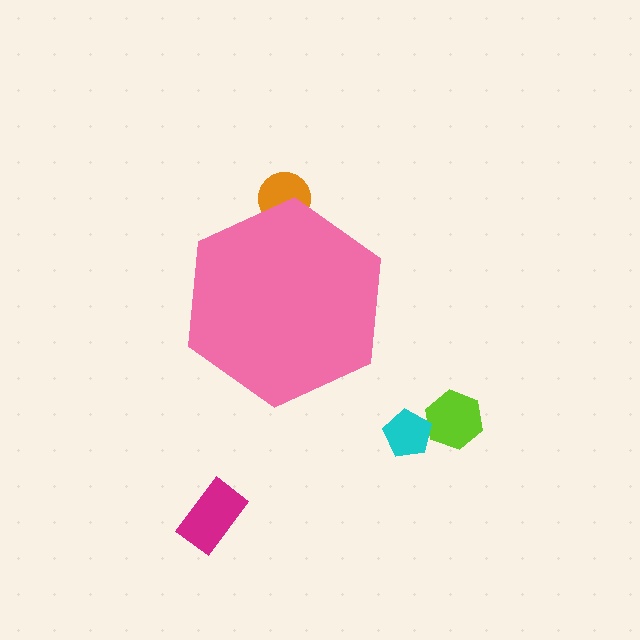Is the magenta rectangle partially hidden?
No, the magenta rectangle is fully visible.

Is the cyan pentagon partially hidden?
No, the cyan pentagon is fully visible.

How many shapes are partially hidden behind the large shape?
1 shape is partially hidden.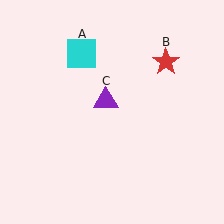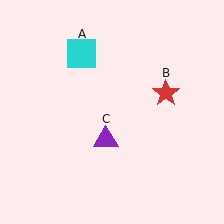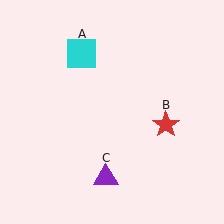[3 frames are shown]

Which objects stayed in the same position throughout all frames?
Cyan square (object A) remained stationary.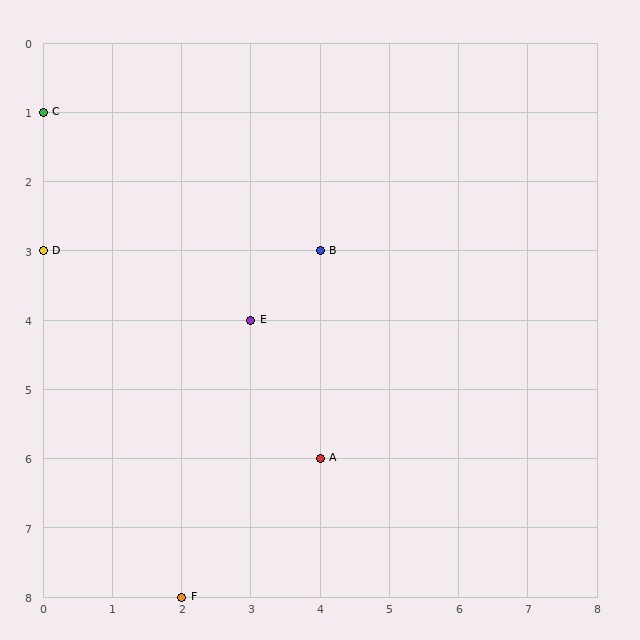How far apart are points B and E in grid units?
Points B and E are 1 column and 1 row apart (about 1.4 grid units diagonally).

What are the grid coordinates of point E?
Point E is at grid coordinates (3, 4).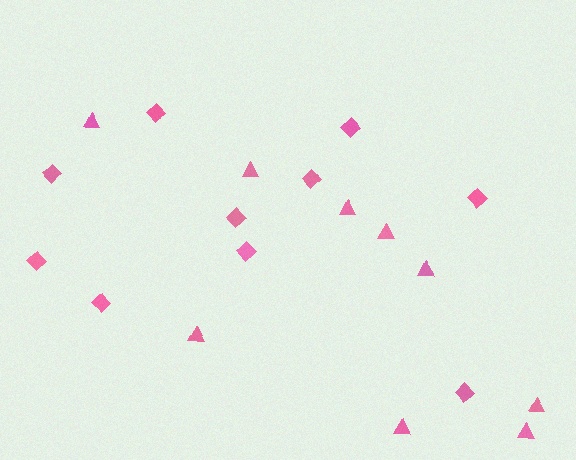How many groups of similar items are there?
There are 2 groups: one group of triangles (9) and one group of diamonds (10).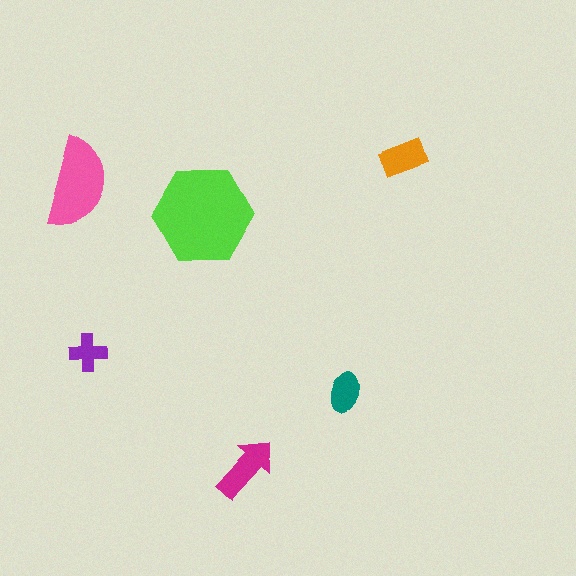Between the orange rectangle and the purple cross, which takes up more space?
The orange rectangle.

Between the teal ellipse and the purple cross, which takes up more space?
The teal ellipse.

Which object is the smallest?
The purple cross.